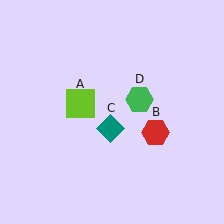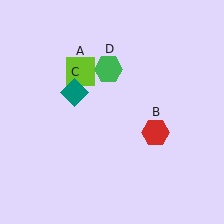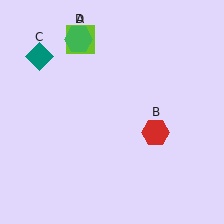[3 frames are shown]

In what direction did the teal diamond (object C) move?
The teal diamond (object C) moved up and to the left.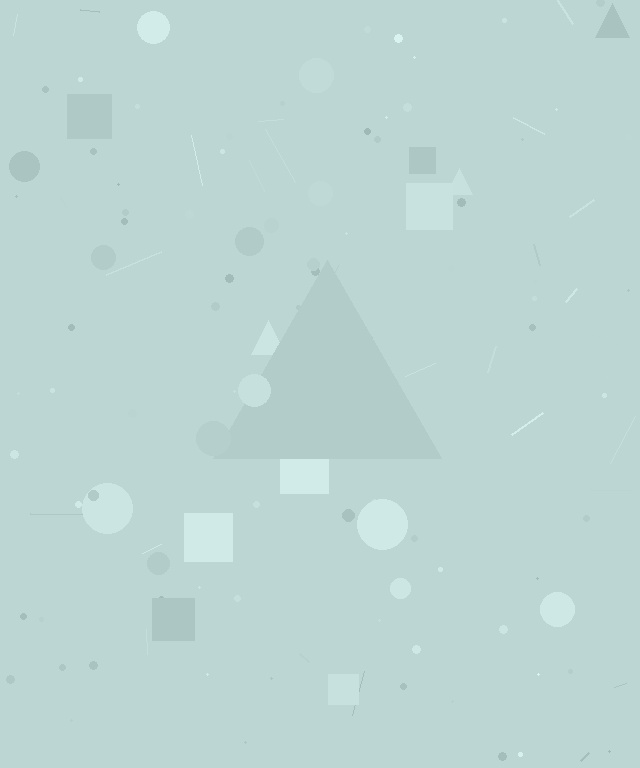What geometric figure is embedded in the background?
A triangle is embedded in the background.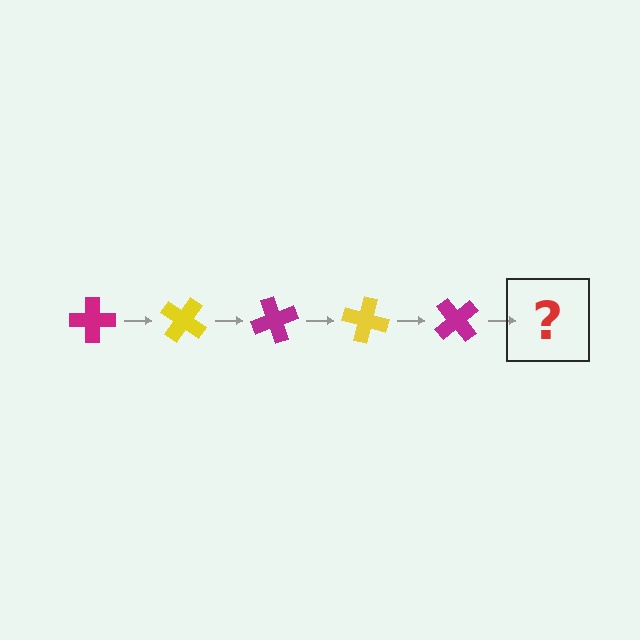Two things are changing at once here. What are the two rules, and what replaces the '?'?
The two rules are that it rotates 35 degrees each step and the color cycles through magenta and yellow. The '?' should be a yellow cross, rotated 175 degrees from the start.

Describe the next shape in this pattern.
It should be a yellow cross, rotated 175 degrees from the start.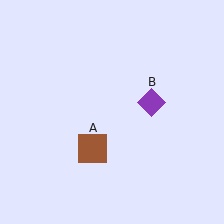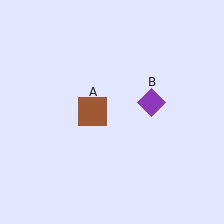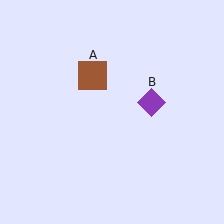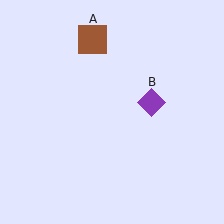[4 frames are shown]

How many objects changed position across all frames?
1 object changed position: brown square (object A).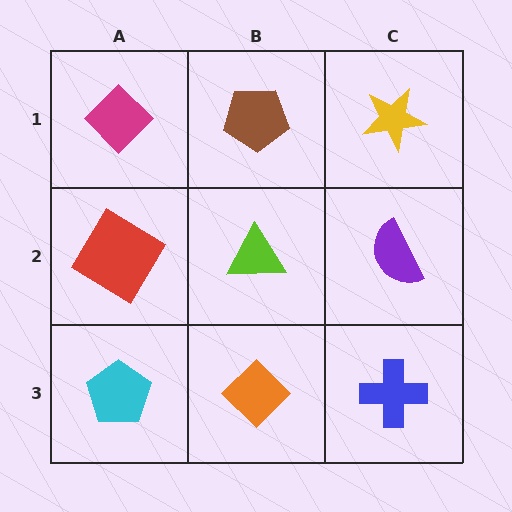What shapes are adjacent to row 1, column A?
A red diamond (row 2, column A), a brown pentagon (row 1, column B).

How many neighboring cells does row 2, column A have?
3.